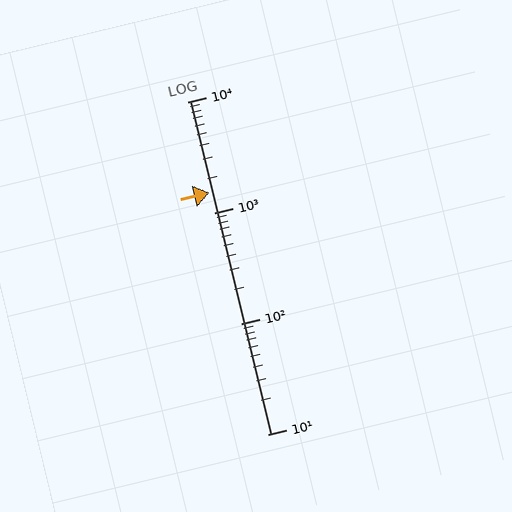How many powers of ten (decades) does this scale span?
The scale spans 3 decades, from 10 to 10000.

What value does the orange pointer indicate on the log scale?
The pointer indicates approximately 1500.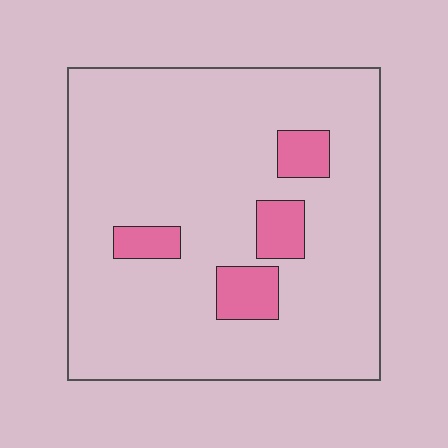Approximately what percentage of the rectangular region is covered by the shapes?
Approximately 10%.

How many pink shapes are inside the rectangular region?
4.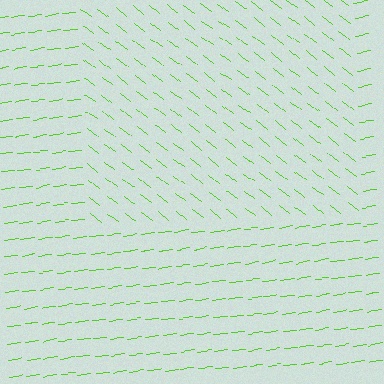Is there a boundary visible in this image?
Yes, there is a texture boundary formed by a change in line orientation.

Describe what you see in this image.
The image is filled with small lime line segments. A rectangle region in the image has lines oriented differently from the surrounding lines, creating a visible texture boundary.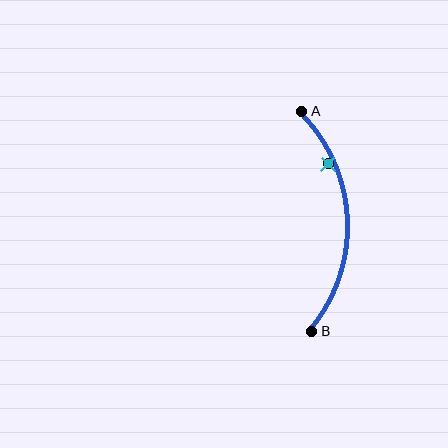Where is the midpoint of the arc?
The arc midpoint is the point on the curve farthest from the straight line joining A and B. It sits to the right of that line.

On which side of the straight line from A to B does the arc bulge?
The arc bulges to the right of the straight line connecting A and B.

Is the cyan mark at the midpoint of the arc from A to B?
No — the cyan mark does not lie on the arc at all. It sits slightly inside the curve.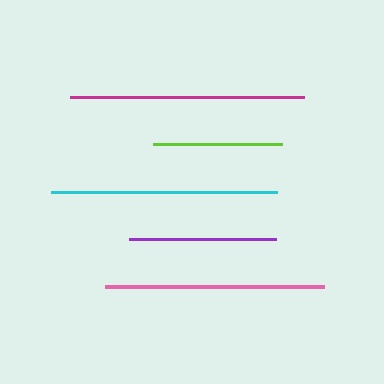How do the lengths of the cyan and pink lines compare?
The cyan and pink lines are approximately the same length.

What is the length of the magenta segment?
The magenta segment is approximately 234 pixels long.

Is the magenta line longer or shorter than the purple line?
The magenta line is longer than the purple line.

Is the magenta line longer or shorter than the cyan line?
The magenta line is longer than the cyan line.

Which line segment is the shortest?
The lime line is the shortest at approximately 129 pixels.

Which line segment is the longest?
The magenta line is the longest at approximately 234 pixels.